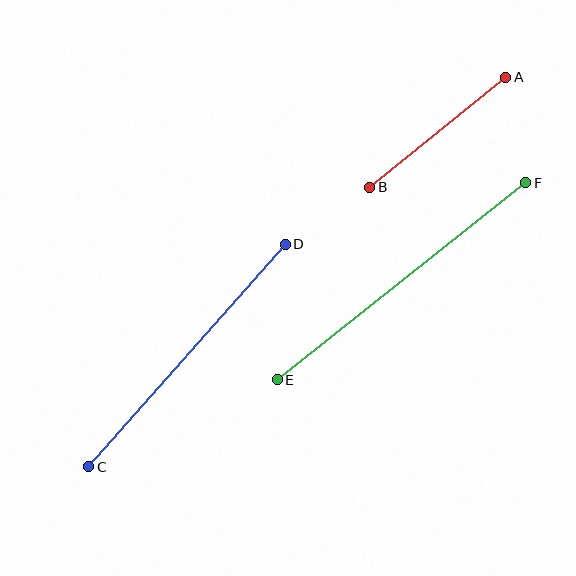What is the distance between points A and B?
The distance is approximately 175 pixels.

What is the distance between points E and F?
The distance is approximately 317 pixels.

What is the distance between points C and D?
The distance is approximately 297 pixels.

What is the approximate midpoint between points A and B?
The midpoint is at approximately (438, 132) pixels.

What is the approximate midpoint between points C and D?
The midpoint is at approximately (187, 355) pixels.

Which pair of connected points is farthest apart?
Points E and F are farthest apart.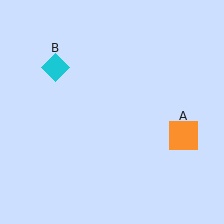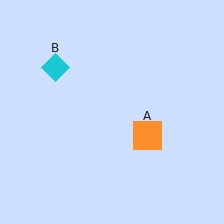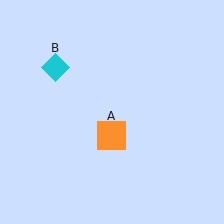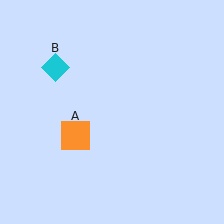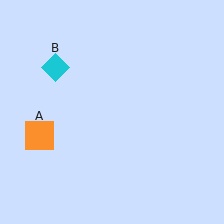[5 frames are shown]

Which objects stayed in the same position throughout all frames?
Cyan diamond (object B) remained stationary.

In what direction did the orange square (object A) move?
The orange square (object A) moved left.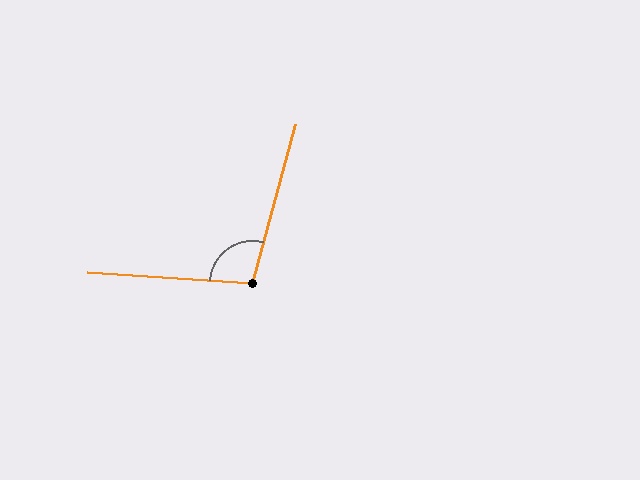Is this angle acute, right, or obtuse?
It is obtuse.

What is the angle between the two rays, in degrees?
Approximately 101 degrees.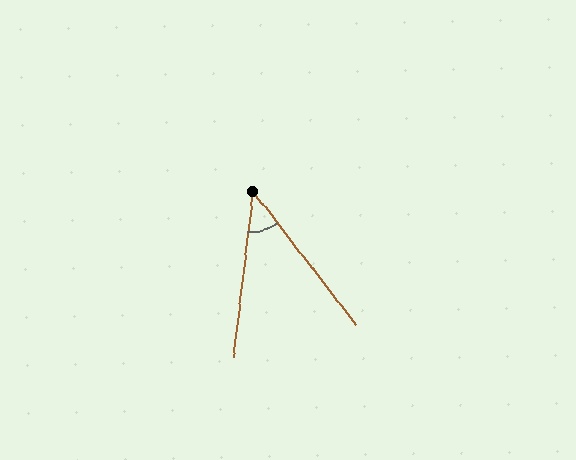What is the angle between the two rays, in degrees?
Approximately 45 degrees.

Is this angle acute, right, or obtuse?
It is acute.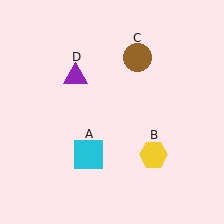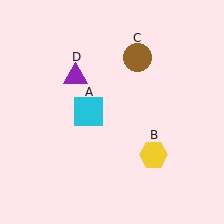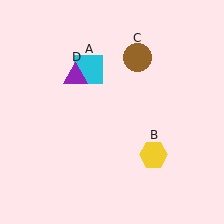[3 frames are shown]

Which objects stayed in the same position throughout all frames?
Yellow hexagon (object B) and brown circle (object C) and purple triangle (object D) remained stationary.